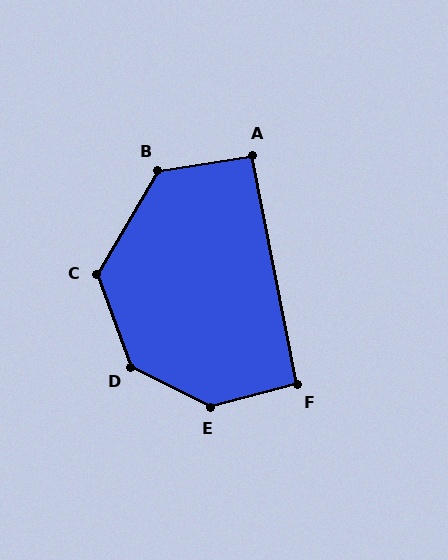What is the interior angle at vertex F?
Approximately 93 degrees (approximately right).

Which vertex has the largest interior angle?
E, at approximately 139 degrees.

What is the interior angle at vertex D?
Approximately 137 degrees (obtuse).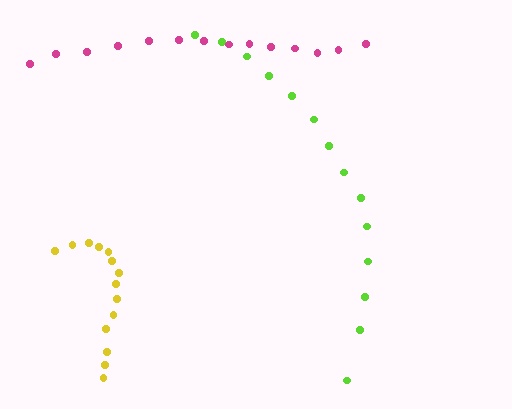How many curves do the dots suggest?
There are 3 distinct paths.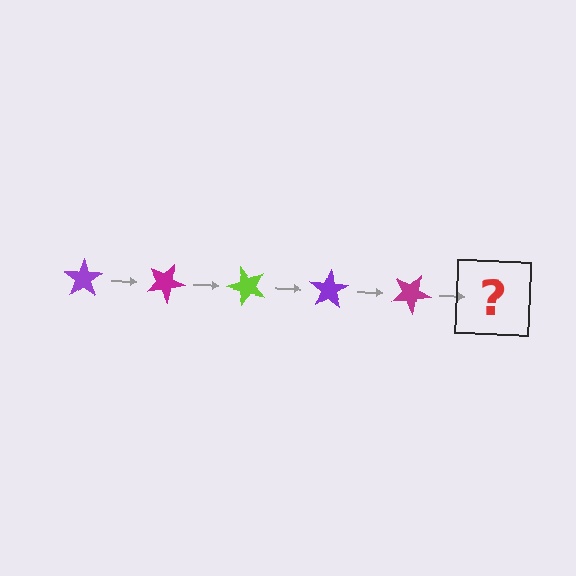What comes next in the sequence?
The next element should be a lime star, rotated 125 degrees from the start.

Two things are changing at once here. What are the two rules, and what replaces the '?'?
The two rules are that it rotates 25 degrees each step and the color cycles through purple, magenta, and lime. The '?' should be a lime star, rotated 125 degrees from the start.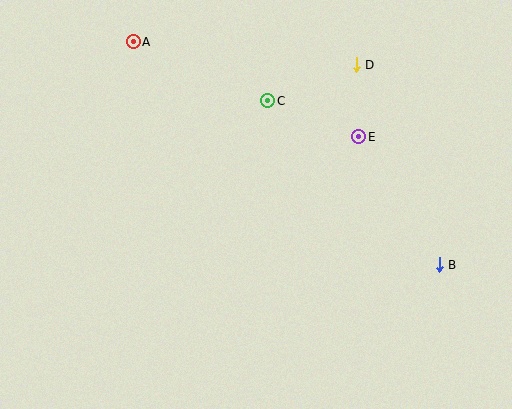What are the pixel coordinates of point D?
Point D is at (356, 65).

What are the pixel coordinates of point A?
Point A is at (133, 42).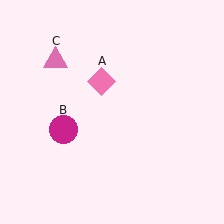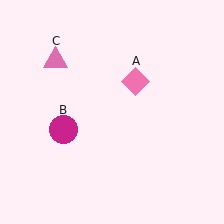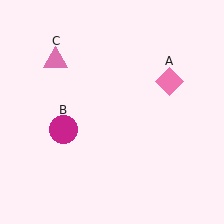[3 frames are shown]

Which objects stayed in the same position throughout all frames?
Magenta circle (object B) and pink triangle (object C) remained stationary.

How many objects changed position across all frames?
1 object changed position: pink diamond (object A).